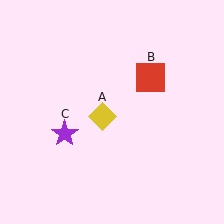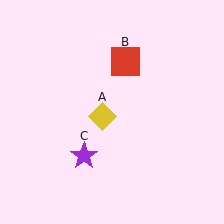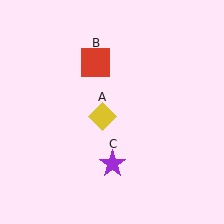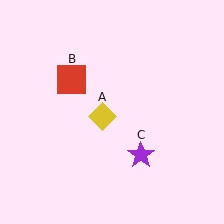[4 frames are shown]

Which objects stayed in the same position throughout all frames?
Yellow diamond (object A) remained stationary.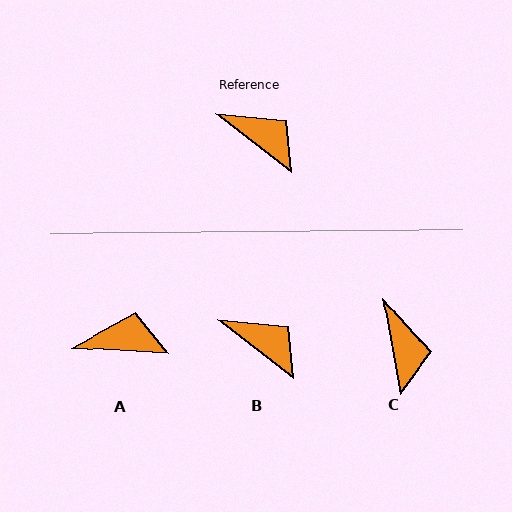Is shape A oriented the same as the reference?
No, it is off by about 34 degrees.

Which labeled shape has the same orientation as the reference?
B.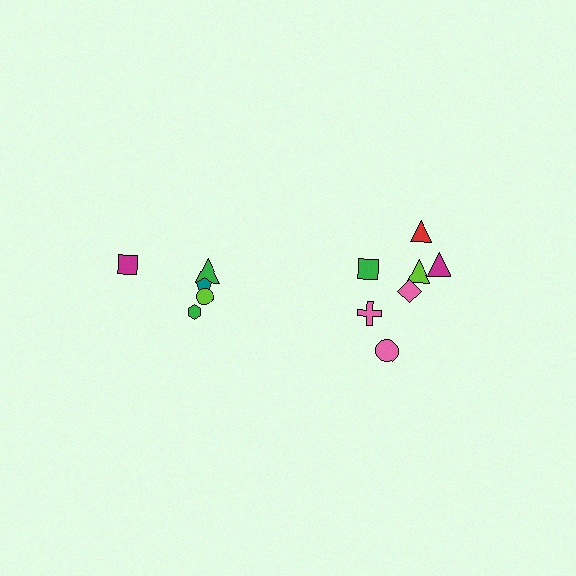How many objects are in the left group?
There are 5 objects.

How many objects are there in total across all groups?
There are 12 objects.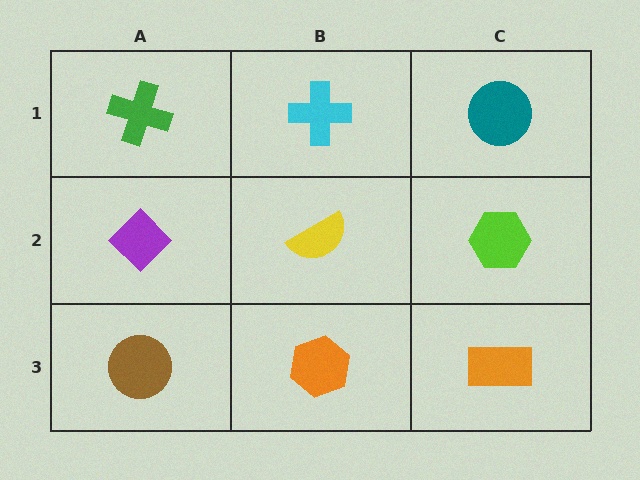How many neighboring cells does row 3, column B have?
3.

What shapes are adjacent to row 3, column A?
A purple diamond (row 2, column A), an orange hexagon (row 3, column B).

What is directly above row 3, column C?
A lime hexagon.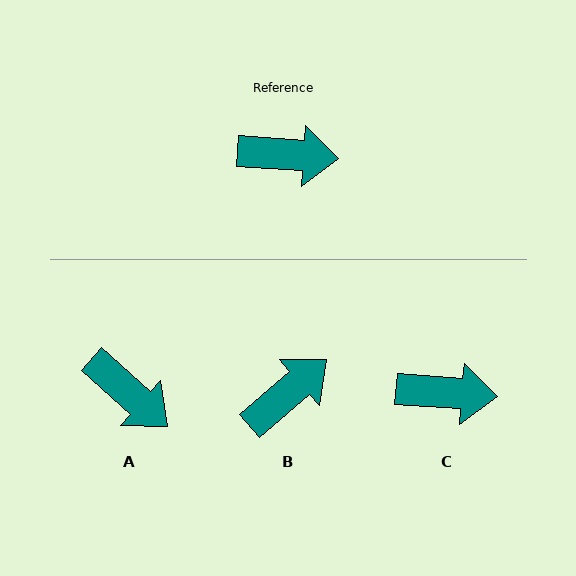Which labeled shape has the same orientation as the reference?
C.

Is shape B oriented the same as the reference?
No, it is off by about 45 degrees.